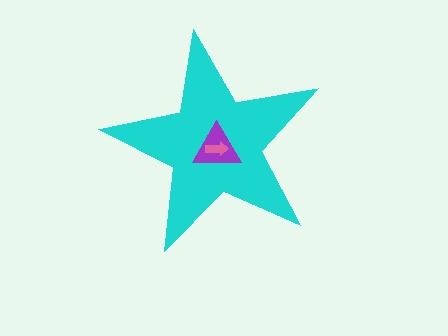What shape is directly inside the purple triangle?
The pink arrow.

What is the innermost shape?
The pink arrow.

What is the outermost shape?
The cyan star.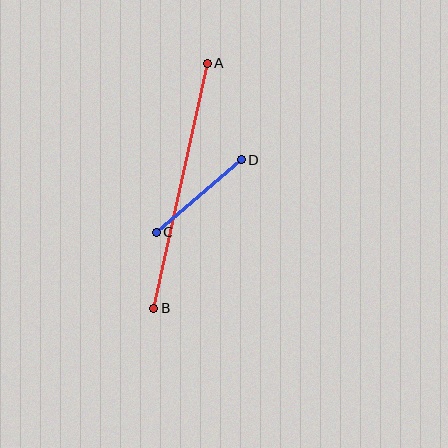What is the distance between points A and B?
The distance is approximately 251 pixels.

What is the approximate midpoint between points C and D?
The midpoint is at approximately (199, 196) pixels.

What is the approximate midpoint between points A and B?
The midpoint is at approximately (181, 186) pixels.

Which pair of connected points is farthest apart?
Points A and B are farthest apart.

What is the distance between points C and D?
The distance is approximately 111 pixels.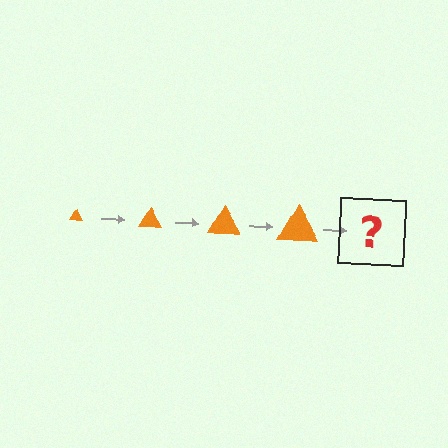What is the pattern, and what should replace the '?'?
The pattern is that the triangle gets progressively larger each step. The '?' should be an orange triangle, larger than the previous one.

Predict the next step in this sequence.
The next step is an orange triangle, larger than the previous one.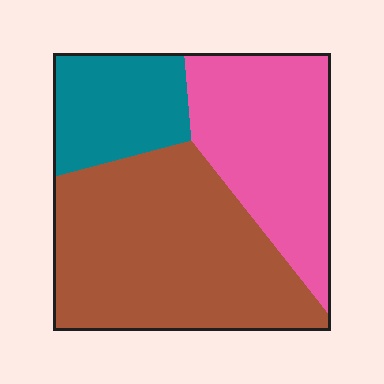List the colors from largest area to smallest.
From largest to smallest: brown, pink, teal.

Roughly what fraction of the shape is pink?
Pink takes up about one third (1/3) of the shape.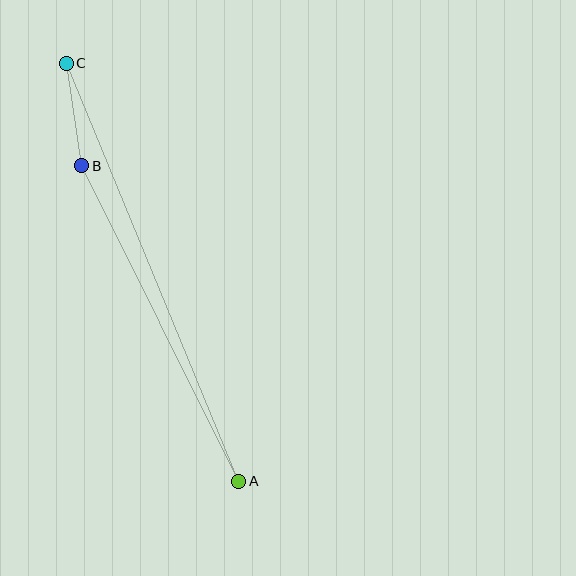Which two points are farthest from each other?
Points A and C are farthest from each other.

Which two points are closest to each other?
Points B and C are closest to each other.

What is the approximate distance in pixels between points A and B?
The distance between A and B is approximately 353 pixels.